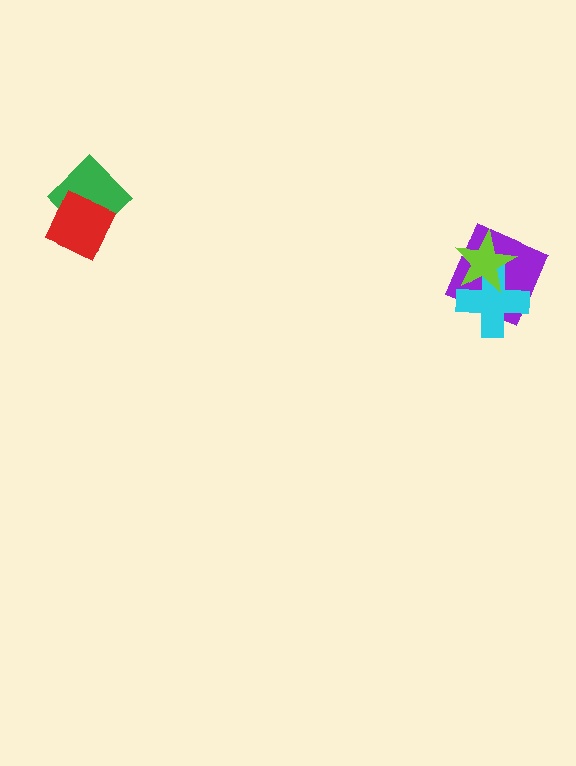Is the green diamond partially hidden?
Yes, it is partially covered by another shape.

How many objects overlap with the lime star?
2 objects overlap with the lime star.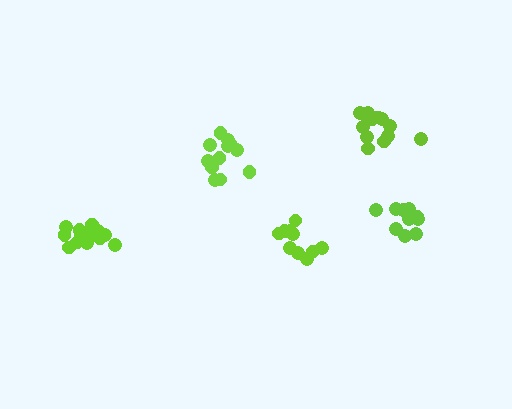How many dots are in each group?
Group 1: 12 dots, Group 2: 13 dots, Group 3: 13 dots, Group 4: 10 dots, Group 5: 10 dots (58 total).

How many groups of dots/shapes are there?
There are 5 groups.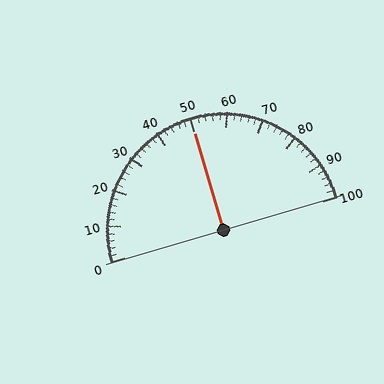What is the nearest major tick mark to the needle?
The nearest major tick mark is 50.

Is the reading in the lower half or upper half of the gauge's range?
The reading is in the upper half of the range (0 to 100).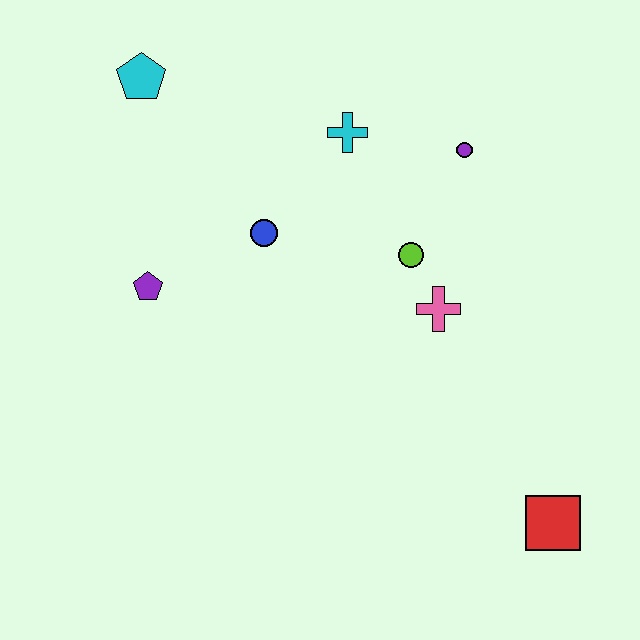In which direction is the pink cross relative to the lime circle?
The pink cross is below the lime circle.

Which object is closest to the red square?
The pink cross is closest to the red square.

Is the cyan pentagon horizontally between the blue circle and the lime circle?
No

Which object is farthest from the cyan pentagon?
The red square is farthest from the cyan pentagon.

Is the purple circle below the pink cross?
No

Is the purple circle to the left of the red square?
Yes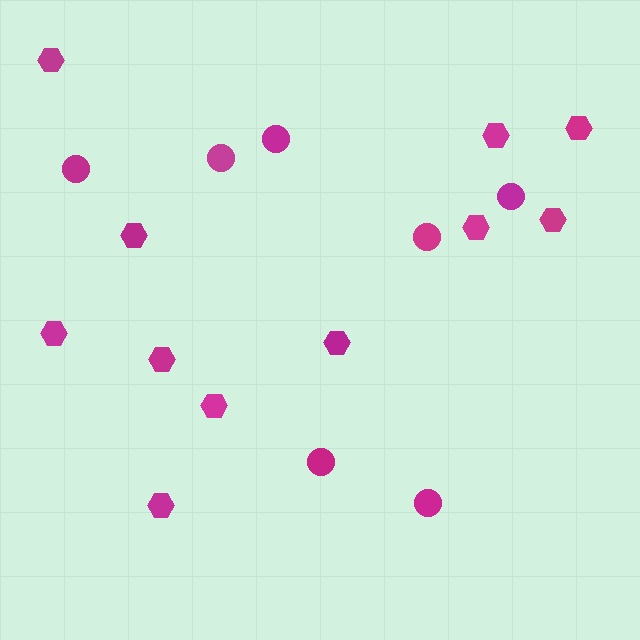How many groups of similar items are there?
There are 2 groups: one group of hexagons (11) and one group of circles (7).